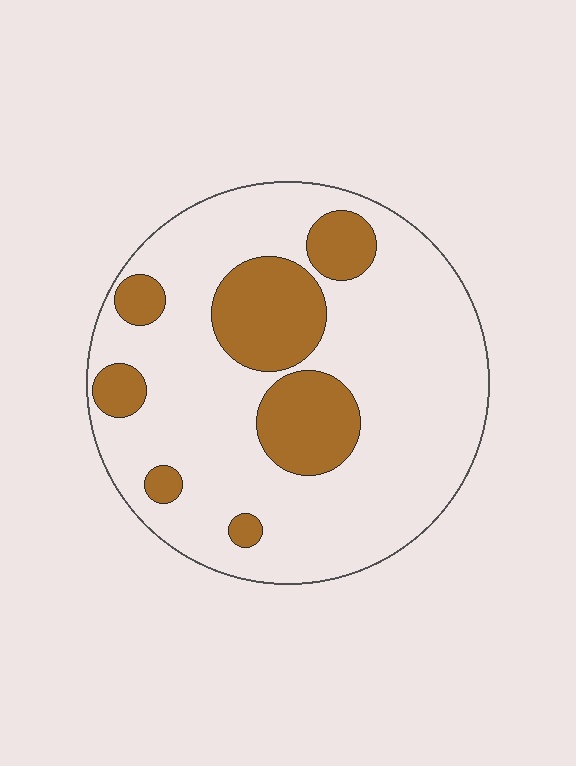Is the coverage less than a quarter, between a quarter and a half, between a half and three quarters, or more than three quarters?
Less than a quarter.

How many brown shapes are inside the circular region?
7.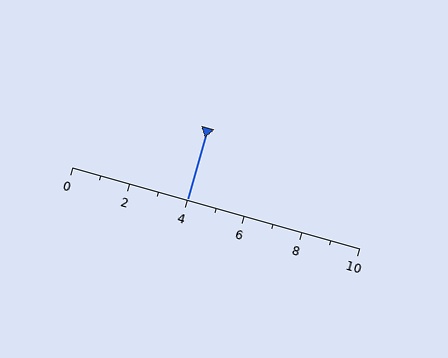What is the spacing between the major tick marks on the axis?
The major ticks are spaced 2 apart.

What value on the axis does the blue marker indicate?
The marker indicates approximately 4.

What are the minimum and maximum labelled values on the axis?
The axis runs from 0 to 10.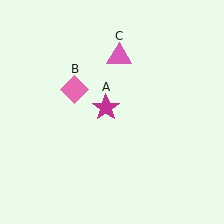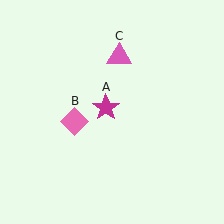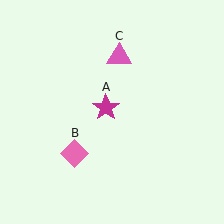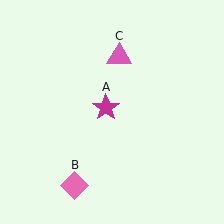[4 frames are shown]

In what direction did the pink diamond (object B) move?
The pink diamond (object B) moved down.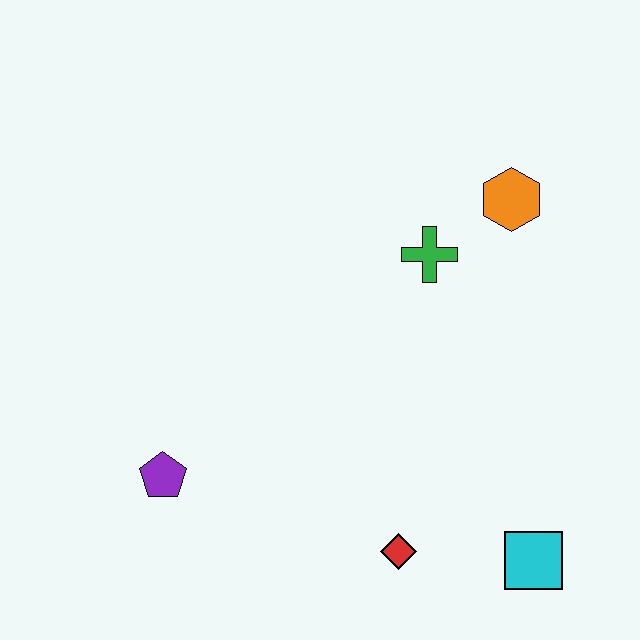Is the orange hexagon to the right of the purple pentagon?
Yes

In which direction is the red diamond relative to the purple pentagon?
The red diamond is to the right of the purple pentagon.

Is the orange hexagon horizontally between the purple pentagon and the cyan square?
Yes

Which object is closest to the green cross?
The orange hexagon is closest to the green cross.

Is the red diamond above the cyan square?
Yes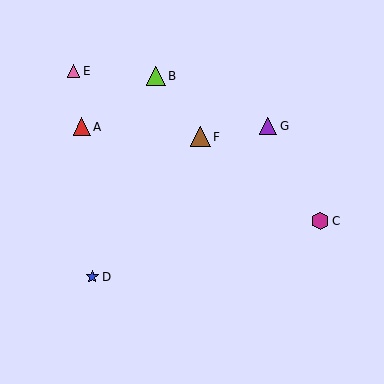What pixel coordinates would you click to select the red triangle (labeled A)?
Click at (82, 127) to select the red triangle A.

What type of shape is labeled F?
Shape F is a brown triangle.